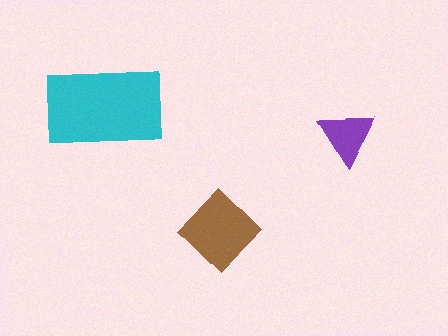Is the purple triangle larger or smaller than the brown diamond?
Smaller.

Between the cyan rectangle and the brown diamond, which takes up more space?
The cyan rectangle.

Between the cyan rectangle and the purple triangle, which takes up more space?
The cyan rectangle.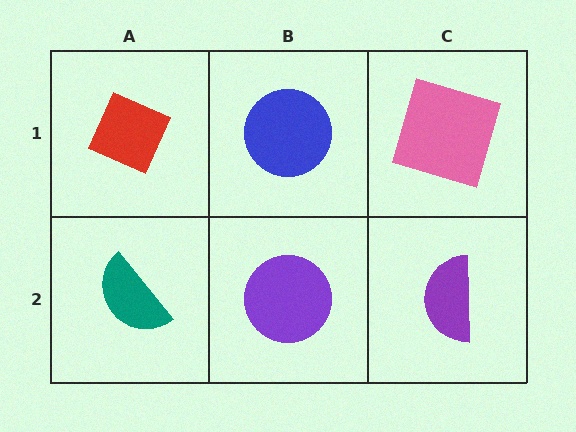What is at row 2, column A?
A teal semicircle.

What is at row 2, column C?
A purple semicircle.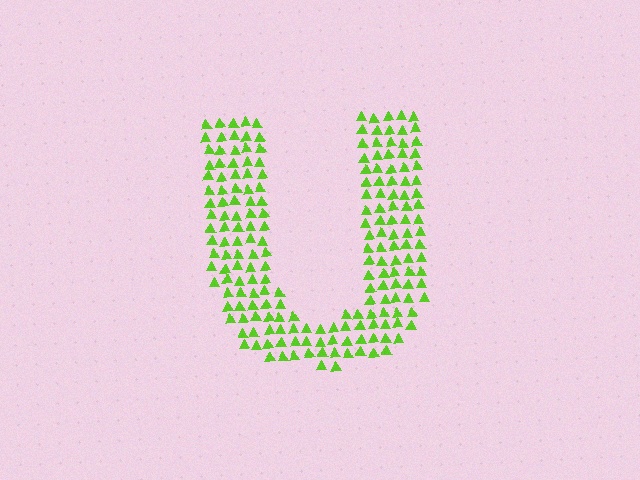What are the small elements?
The small elements are triangles.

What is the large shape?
The large shape is the letter U.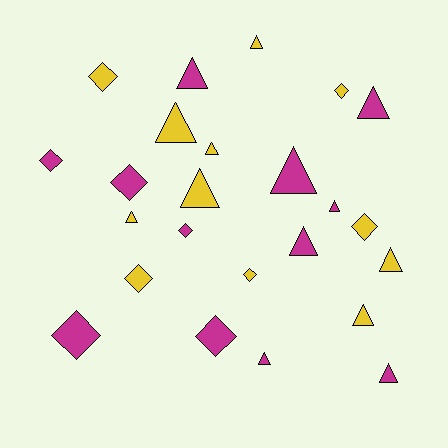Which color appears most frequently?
Magenta, with 12 objects.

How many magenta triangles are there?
There are 7 magenta triangles.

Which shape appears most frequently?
Triangle, with 14 objects.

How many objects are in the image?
There are 24 objects.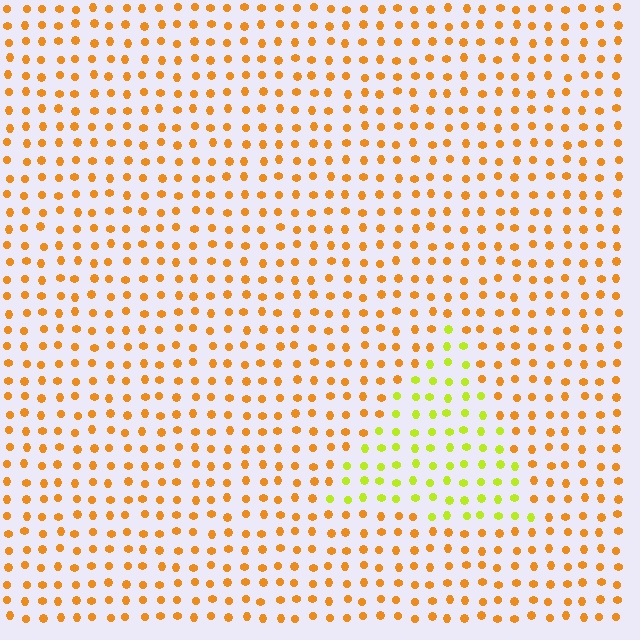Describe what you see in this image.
The image is filled with small orange elements in a uniform arrangement. A triangle-shaped region is visible where the elements are tinted to a slightly different hue, forming a subtle color boundary.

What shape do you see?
I see a triangle.